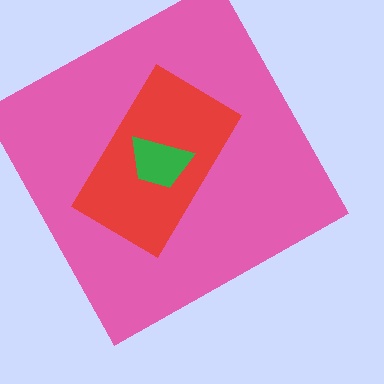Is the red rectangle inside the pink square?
Yes.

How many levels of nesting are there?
3.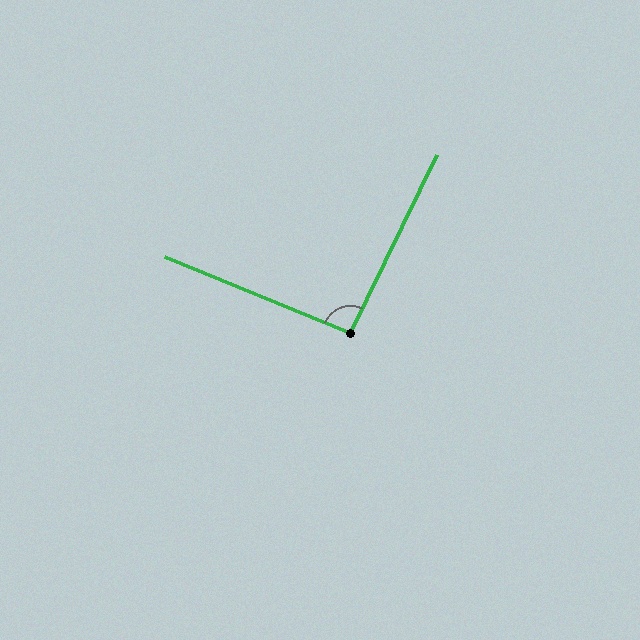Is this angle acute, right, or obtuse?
It is approximately a right angle.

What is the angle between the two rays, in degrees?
Approximately 93 degrees.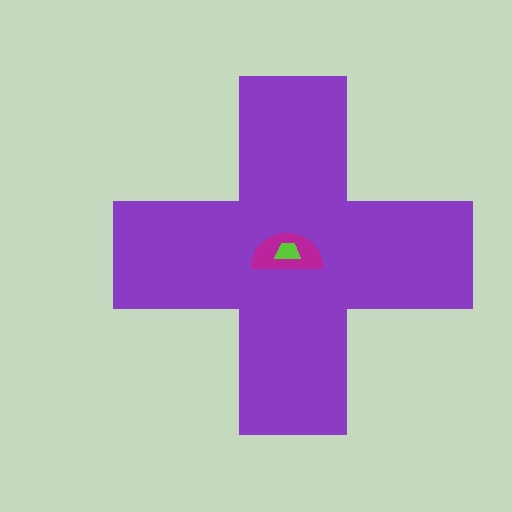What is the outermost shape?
The purple cross.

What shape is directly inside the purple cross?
The magenta semicircle.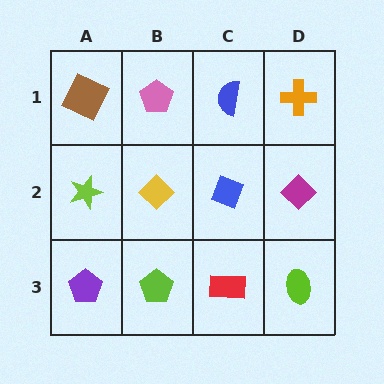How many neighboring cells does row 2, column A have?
3.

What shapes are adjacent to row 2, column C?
A blue semicircle (row 1, column C), a red rectangle (row 3, column C), a yellow diamond (row 2, column B), a magenta diamond (row 2, column D).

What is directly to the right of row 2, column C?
A magenta diamond.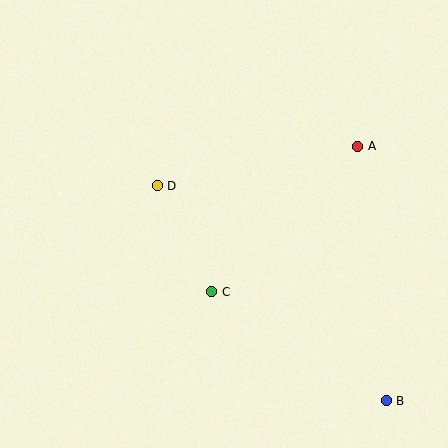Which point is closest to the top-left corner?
Point D is closest to the top-left corner.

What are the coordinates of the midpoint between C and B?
The midpoint between C and B is at (299, 347).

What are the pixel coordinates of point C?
Point C is at (211, 292).